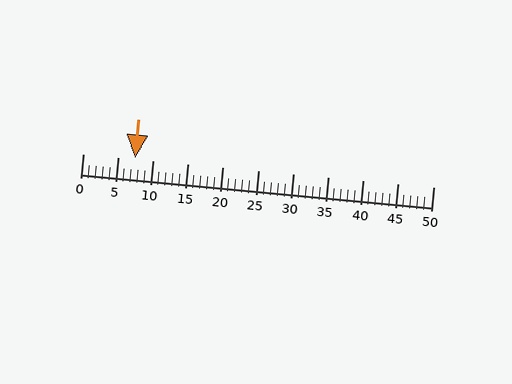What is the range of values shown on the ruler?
The ruler shows values from 0 to 50.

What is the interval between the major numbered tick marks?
The major tick marks are spaced 5 units apart.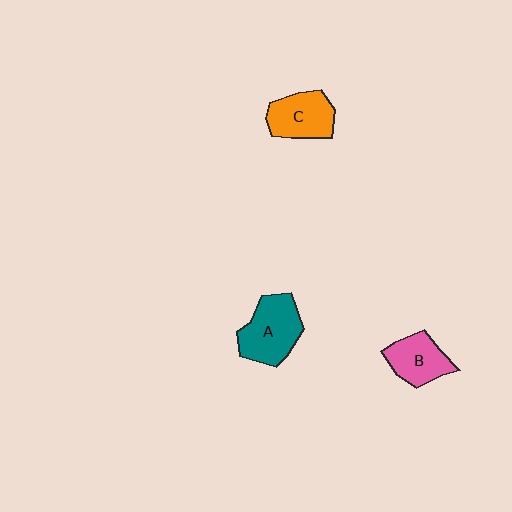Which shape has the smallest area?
Shape B (pink).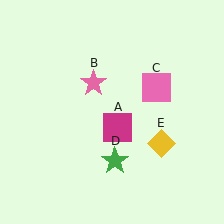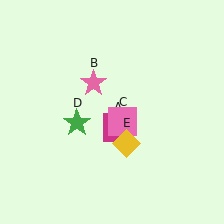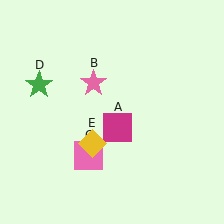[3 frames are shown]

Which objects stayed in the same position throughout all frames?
Magenta square (object A) and pink star (object B) remained stationary.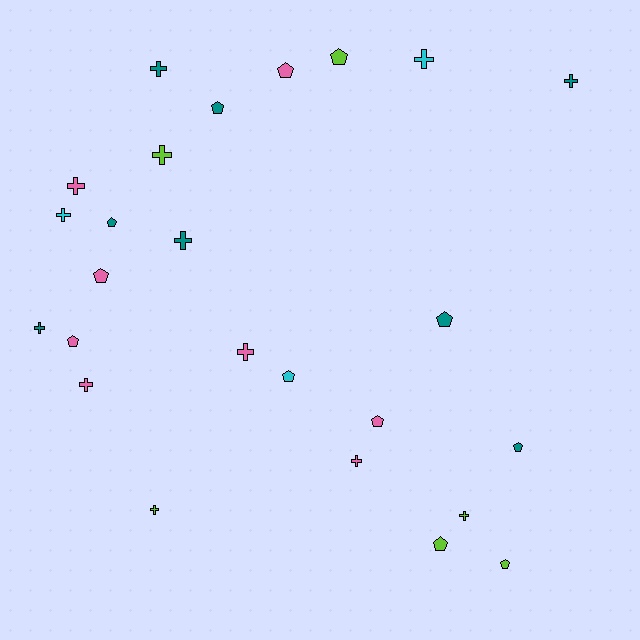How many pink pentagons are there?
There are 4 pink pentagons.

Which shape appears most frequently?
Cross, with 13 objects.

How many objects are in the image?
There are 25 objects.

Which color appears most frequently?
Pink, with 8 objects.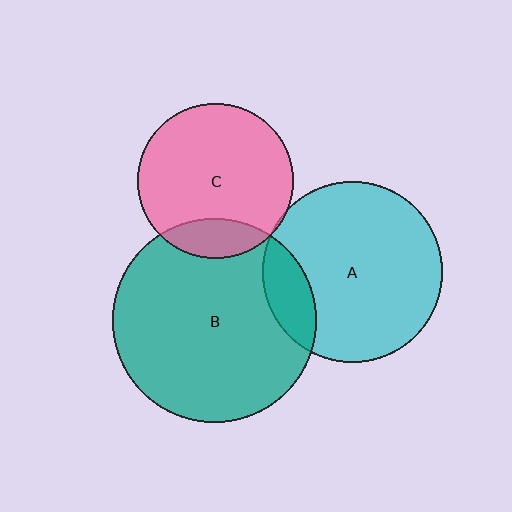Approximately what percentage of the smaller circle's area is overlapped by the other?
Approximately 15%.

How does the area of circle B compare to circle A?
Approximately 1.3 times.